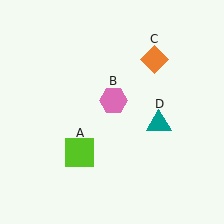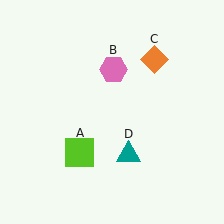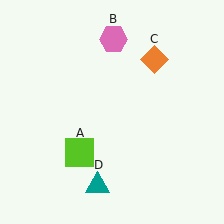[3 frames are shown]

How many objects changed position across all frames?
2 objects changed position: pink hexagon (object B), teal triangle (object D).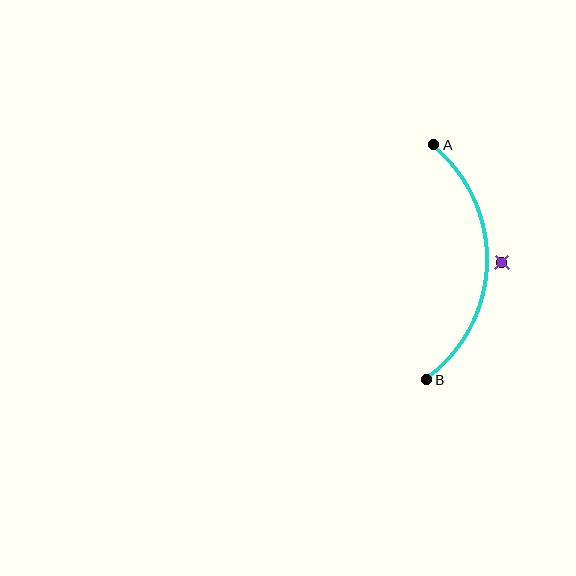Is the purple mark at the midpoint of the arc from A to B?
No — the purple mark does not lie on the arc at all. It sits slightly outside the curve.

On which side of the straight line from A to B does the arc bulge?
The arc bulges to the right of the straight line connecting A and B.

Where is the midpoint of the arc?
The arc midpoint is the point on the curve farthest from the straight line joining A and B. It sits to the right of that line.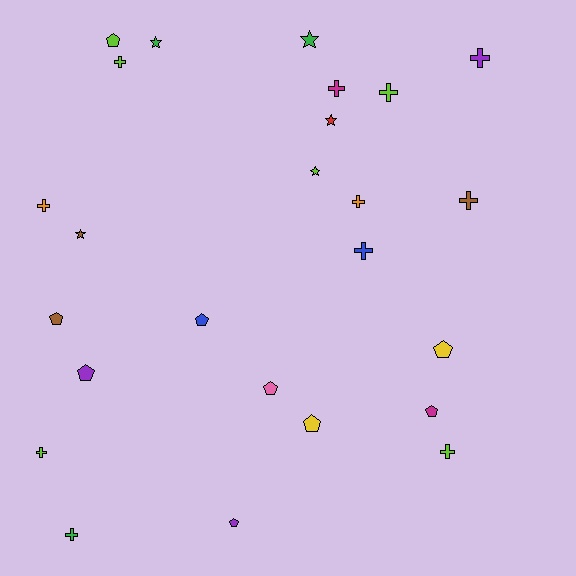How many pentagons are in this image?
There are 9 pentagons.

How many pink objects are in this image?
There is 1 pink object.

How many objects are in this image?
There are 25 objects.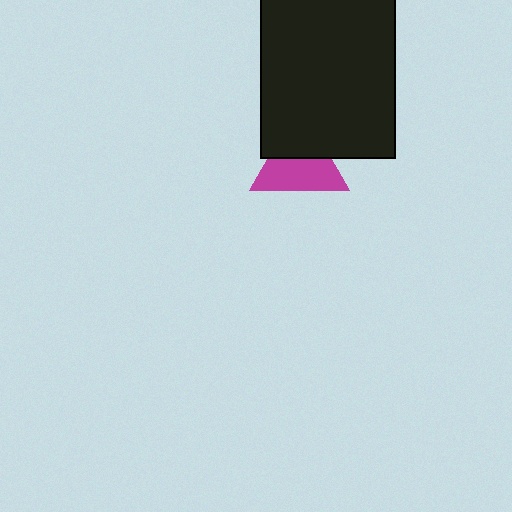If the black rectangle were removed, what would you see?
You would see the complete magenta triangle.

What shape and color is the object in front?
The object in front is a black rectangle.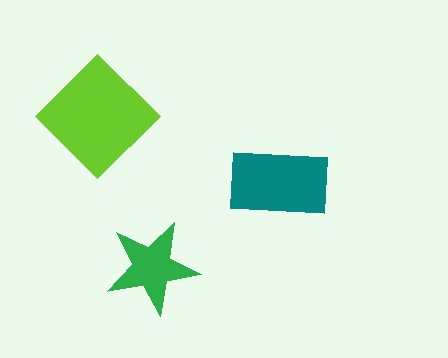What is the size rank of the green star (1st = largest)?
3rd.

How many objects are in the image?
There are 3 objects in the image.